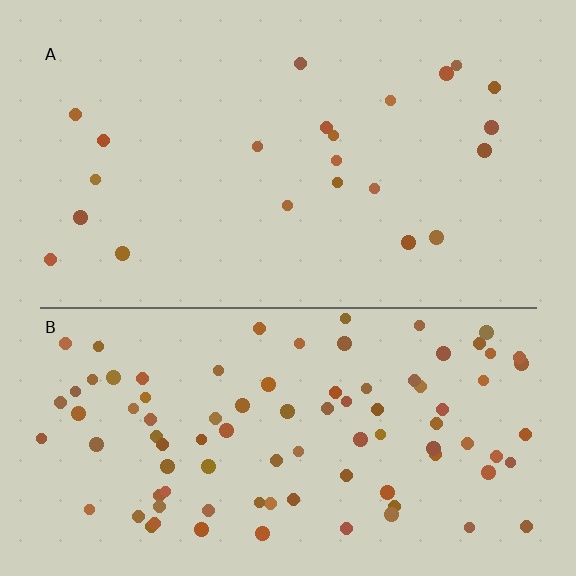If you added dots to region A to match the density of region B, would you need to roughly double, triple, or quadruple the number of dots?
Approximately quadruple.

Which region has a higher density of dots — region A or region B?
B (the bottom).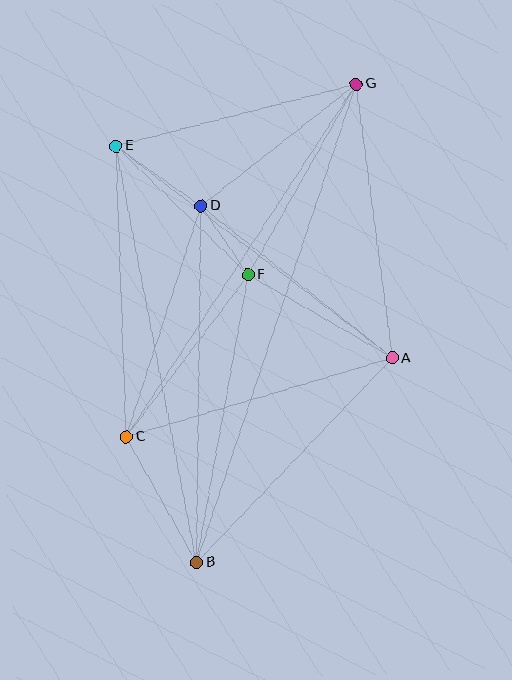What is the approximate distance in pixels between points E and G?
The distance between E and G is approximately 248 pixels.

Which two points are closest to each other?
Points D and F are closest to each other.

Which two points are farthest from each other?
Points B and G are farthest from each other.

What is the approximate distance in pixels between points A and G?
The distance between A and G is approximately 276 pixels.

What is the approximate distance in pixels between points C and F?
The distance between C and F is approximately 202 pixels.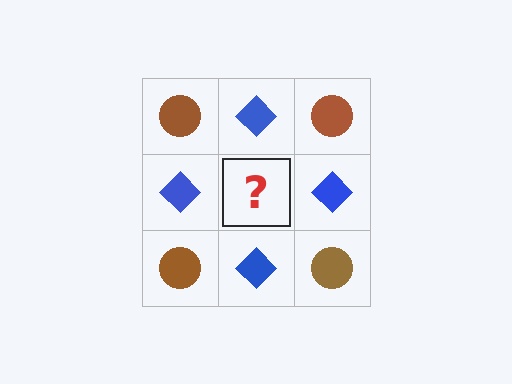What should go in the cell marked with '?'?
The missing cell should contain a brown circle.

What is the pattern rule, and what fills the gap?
The rule is that it alternates brown circle and blue diamond in a checkerboard pattern. The gap should be filled with a brown circle.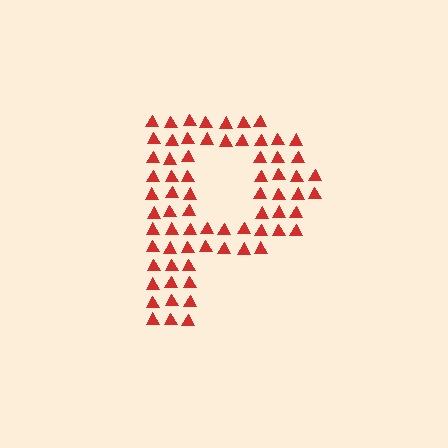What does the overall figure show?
The overall figure shows the letter P.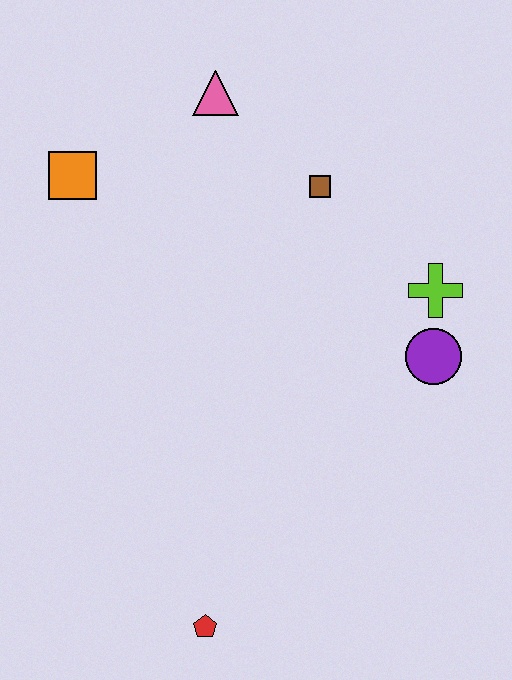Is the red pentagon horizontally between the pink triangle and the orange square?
Yes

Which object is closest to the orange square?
The pink triangle is closest to the orange square.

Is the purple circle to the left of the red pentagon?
No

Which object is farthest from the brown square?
The red pentagon is farthest from the brown square.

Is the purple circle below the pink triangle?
Yes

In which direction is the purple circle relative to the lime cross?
The purple circle is below the lime cross.